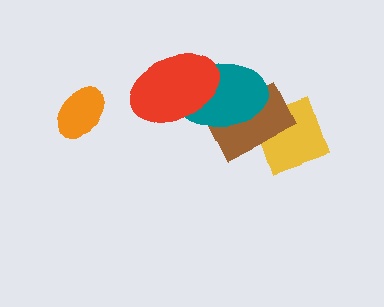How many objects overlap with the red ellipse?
1 object overlaps with the red ellipse.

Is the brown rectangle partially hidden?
Yes, it is partially covered by another shape.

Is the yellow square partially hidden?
Yes, it is partially covered by another shape.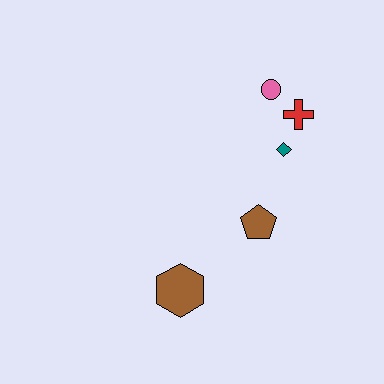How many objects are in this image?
There are 5 objects.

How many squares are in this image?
There are no squares.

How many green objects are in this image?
There are no green objects.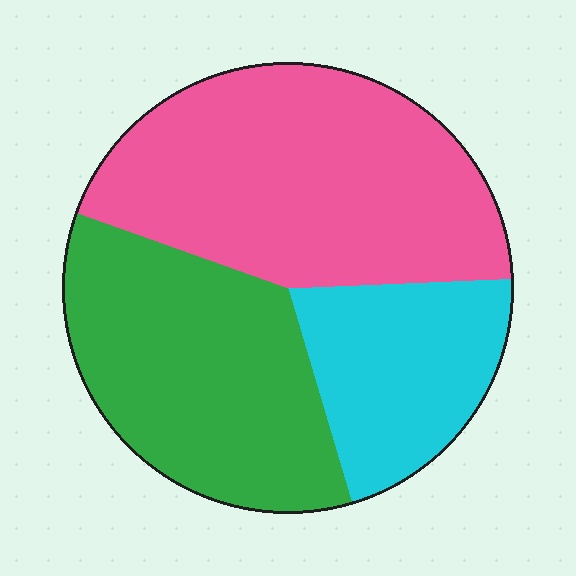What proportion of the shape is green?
Green takes up between a third and a half of the shape.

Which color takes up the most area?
Pink, at roughly 45%.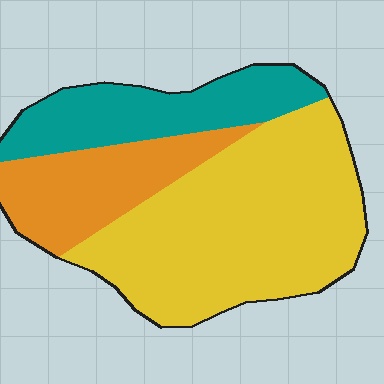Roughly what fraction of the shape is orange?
Orange covers around 20% of the shape.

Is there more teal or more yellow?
Yellow.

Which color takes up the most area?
Yellow, at roughly 55%.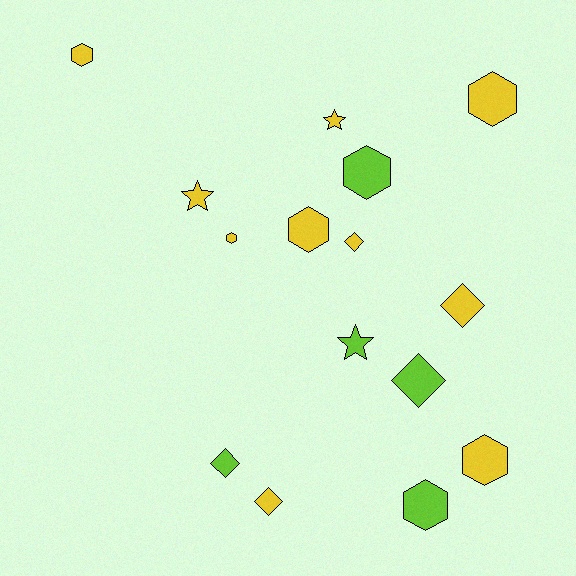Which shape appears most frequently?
Hexagon, with 7 objects.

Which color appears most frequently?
Yellow, with 10 objects.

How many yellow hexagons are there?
There are 5 yellow hexagons.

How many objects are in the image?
There are 15 objects.